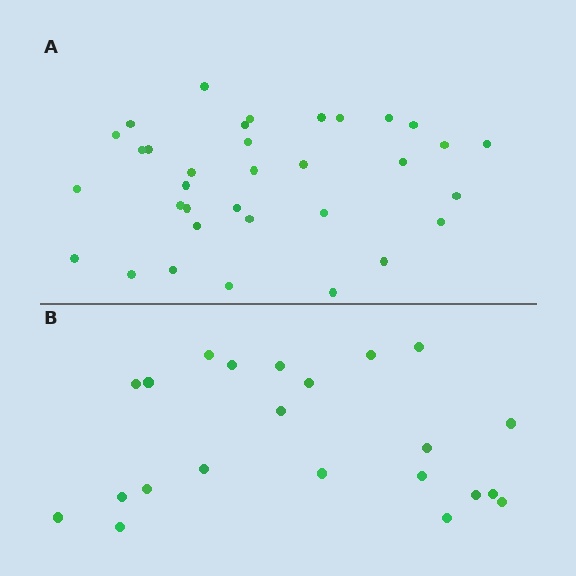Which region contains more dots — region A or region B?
Region A (the top region) has more dots.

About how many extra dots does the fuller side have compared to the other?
Region A has roughly 12 or so more dots than region B.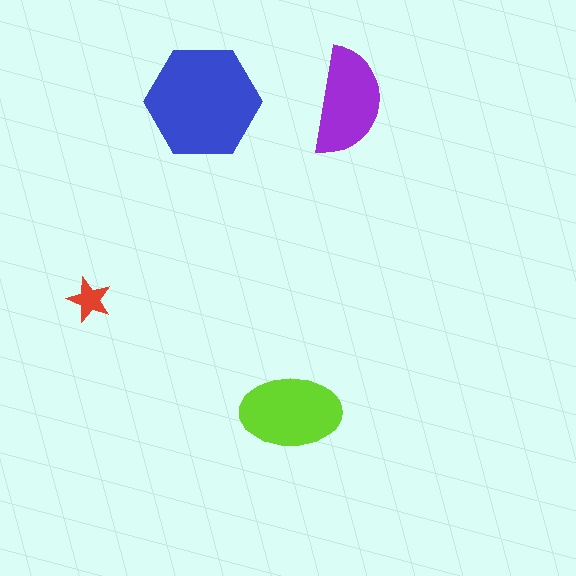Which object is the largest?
The blue hexagon.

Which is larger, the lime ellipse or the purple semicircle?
The lime ellipse.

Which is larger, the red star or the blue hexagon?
The blue hexagon.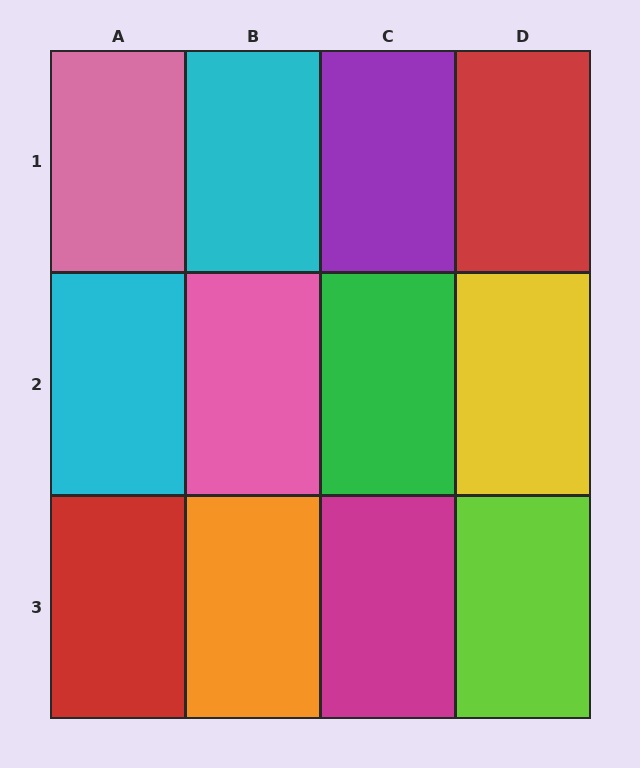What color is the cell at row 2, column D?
Yellow.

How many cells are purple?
1 cell is purple.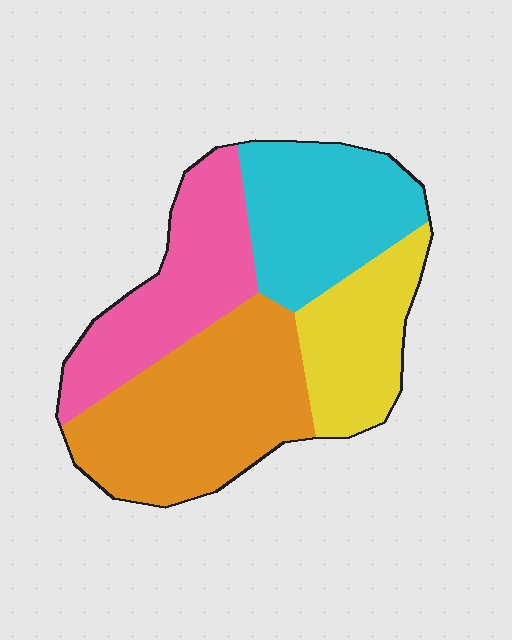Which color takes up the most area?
Orange, at roughly 35%.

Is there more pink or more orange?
Orange.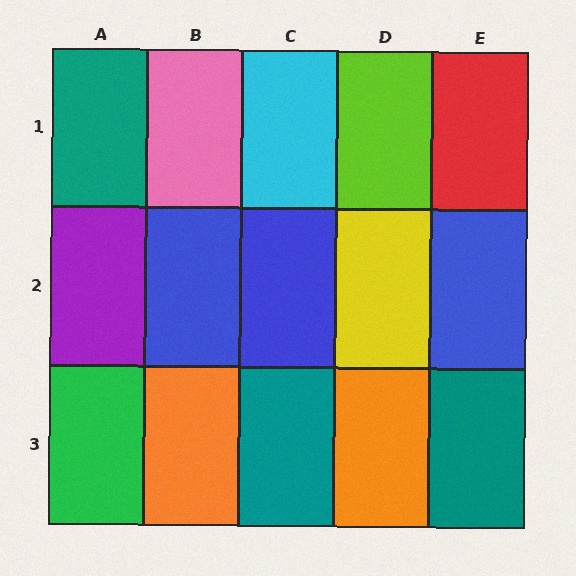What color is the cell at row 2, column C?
Blue.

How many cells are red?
1 cell is red.